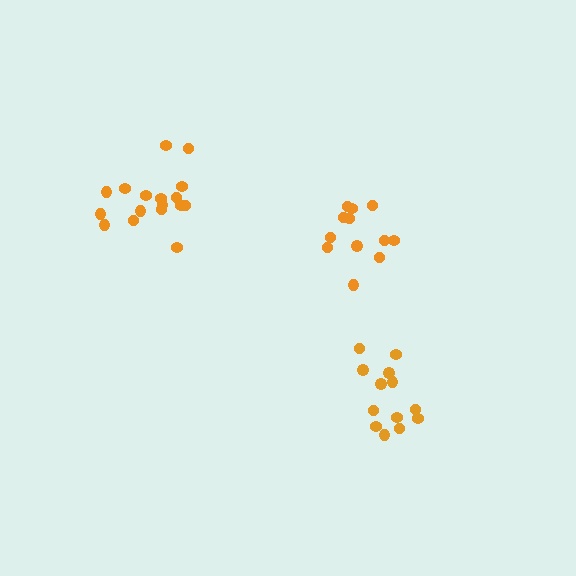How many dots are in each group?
Group 1: 17 dots, Group 2: 12 dots, Group 3: 13 dots (42 total).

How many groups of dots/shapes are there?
There are 3 groups.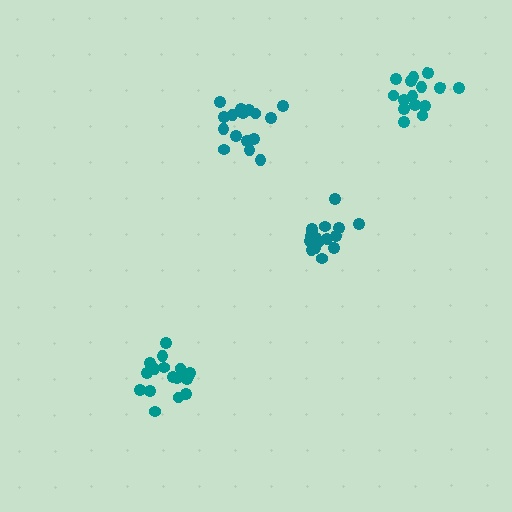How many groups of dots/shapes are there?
There are 4 groups.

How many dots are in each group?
Group 1: 15 dots, Group 2: 16 dots, Group 3: 18 dots, Group 4: 17 dots (66 total).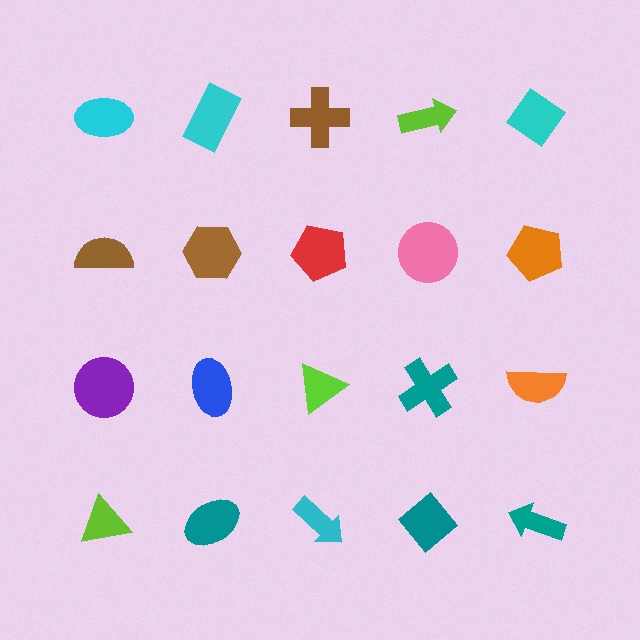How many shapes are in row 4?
5 shapes.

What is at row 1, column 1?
A cyan ellipse.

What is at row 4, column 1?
A lime triangle.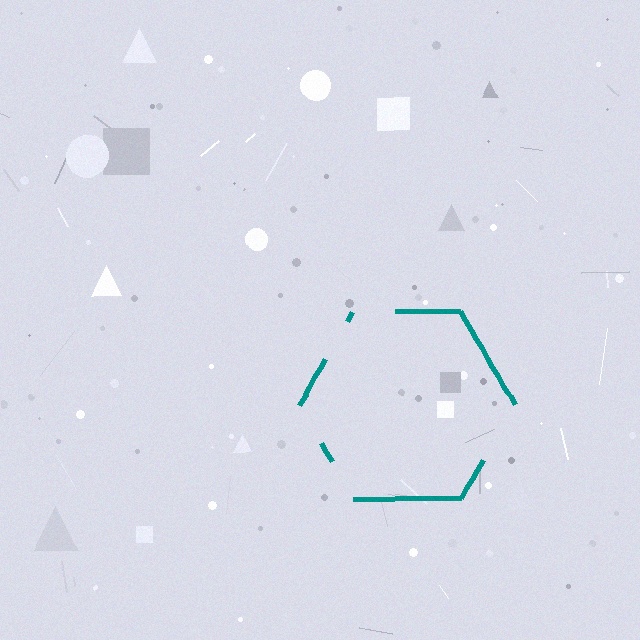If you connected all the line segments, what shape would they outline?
They would outline a hexagon.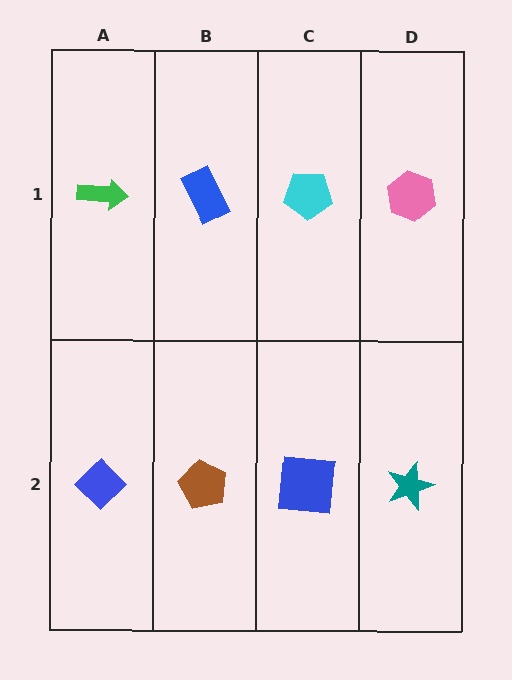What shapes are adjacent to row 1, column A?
A blue diamond (row 2, column A), a blue rectangle (row 1, column B).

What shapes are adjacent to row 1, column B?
A brown pentagon (row 2, column B), a green arrow (row 1, column A), a cyan pentagon (row 1, column C).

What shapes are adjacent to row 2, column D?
A pink hexagon (row 1, column D), a blue square (row 2, column C).